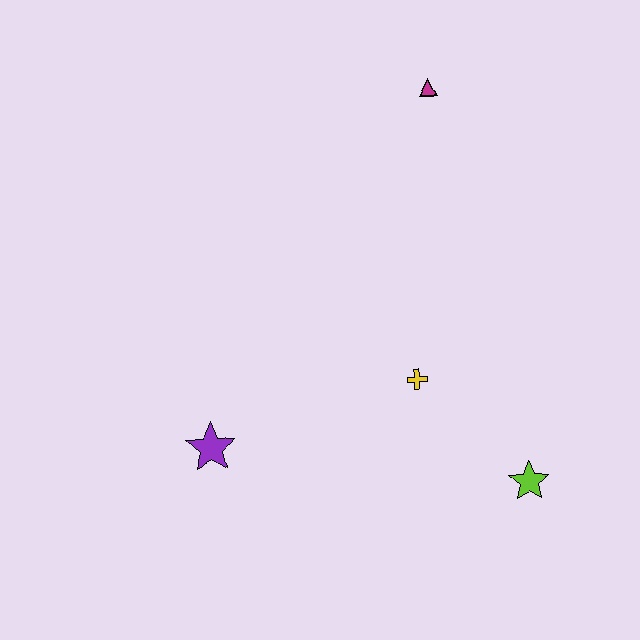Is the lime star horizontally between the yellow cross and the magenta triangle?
No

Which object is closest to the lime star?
The yellow cross is closest to the lime star.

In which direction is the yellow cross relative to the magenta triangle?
The yellow cross is below the magenta triangle.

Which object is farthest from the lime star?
The magenta triangle is farthest from the lime star.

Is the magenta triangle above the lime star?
Yes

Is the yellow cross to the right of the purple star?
Yes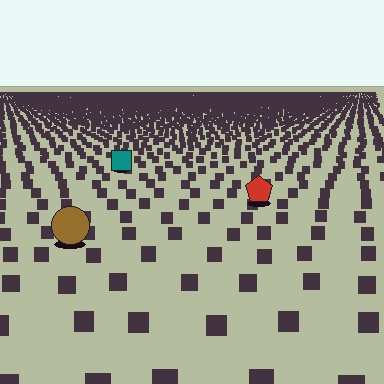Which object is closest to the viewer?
The brown circle is closest. The texture marks near it are larger and more spread out.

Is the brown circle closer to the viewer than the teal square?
Yes. The brown circle is closer — you can tell from the texture gradient: the ground texture is coarser near it.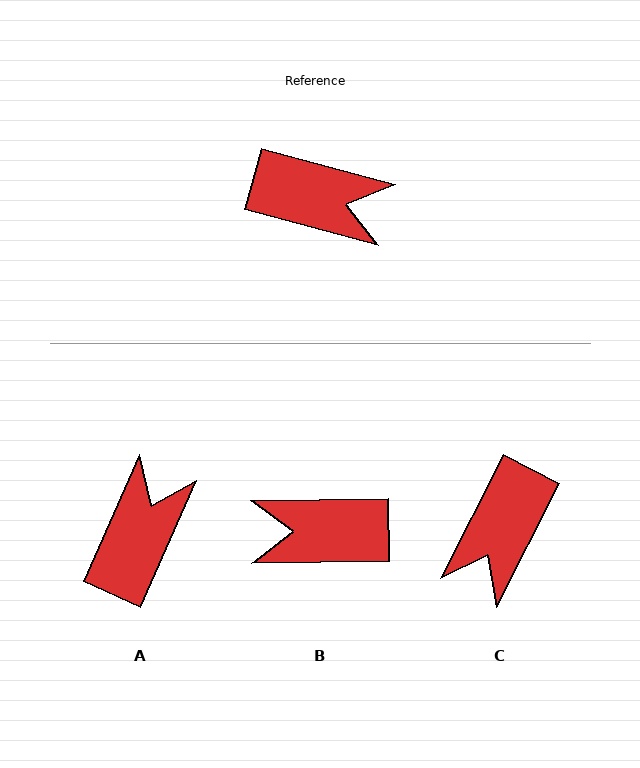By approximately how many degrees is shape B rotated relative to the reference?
Approximately 164 degrees clockwise.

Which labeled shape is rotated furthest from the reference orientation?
B, about 164 degrees away.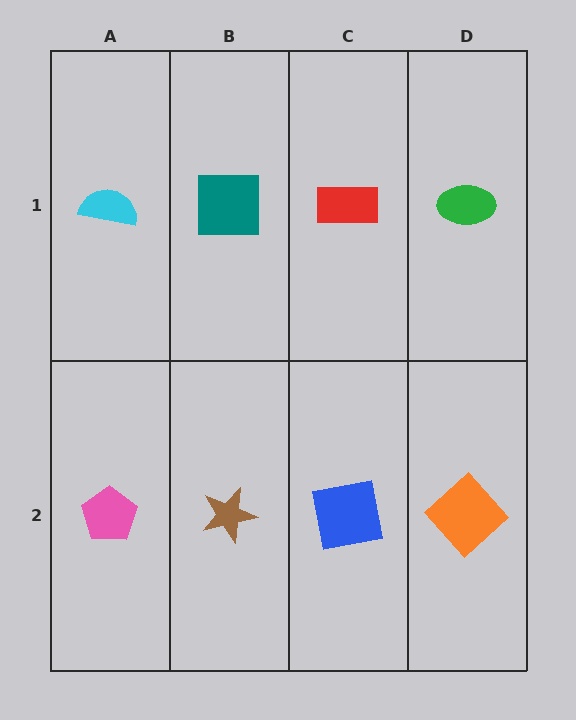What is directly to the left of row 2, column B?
A pink pentagon.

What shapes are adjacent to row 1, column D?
An orange diamond (row 2, column D), a red rectangle (row 1, column C).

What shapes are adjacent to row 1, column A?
A pink pentagon (row 2, column A), a teal square (row 1, column B).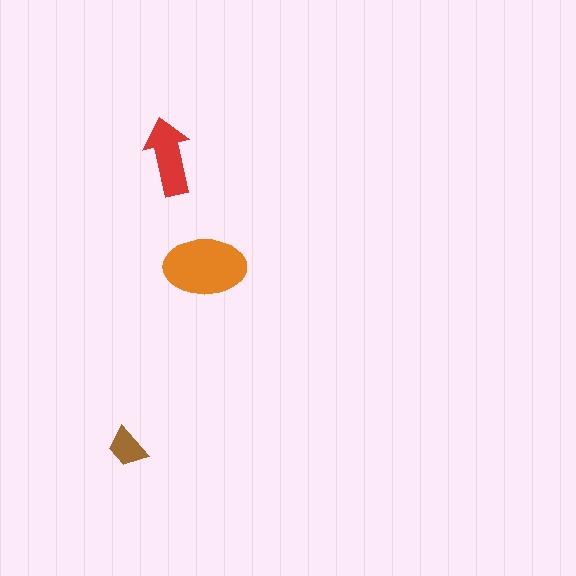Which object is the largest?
The orange ellipse.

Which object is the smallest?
The brown trapezoid.